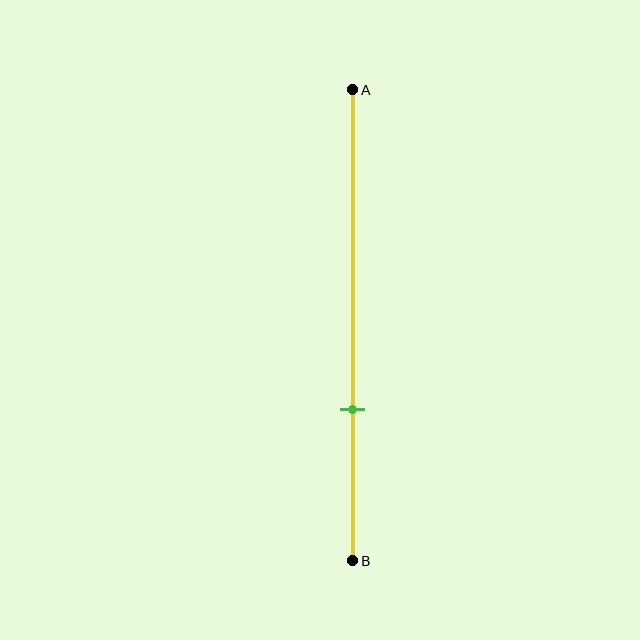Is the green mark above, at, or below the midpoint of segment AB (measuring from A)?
The green mark is below the midpoint of segment AB.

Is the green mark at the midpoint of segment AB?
No, the mark is at about 70% from A, not at the 50% midpoint.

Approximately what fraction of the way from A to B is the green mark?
The green mark is approximately 70% of the way from A to B.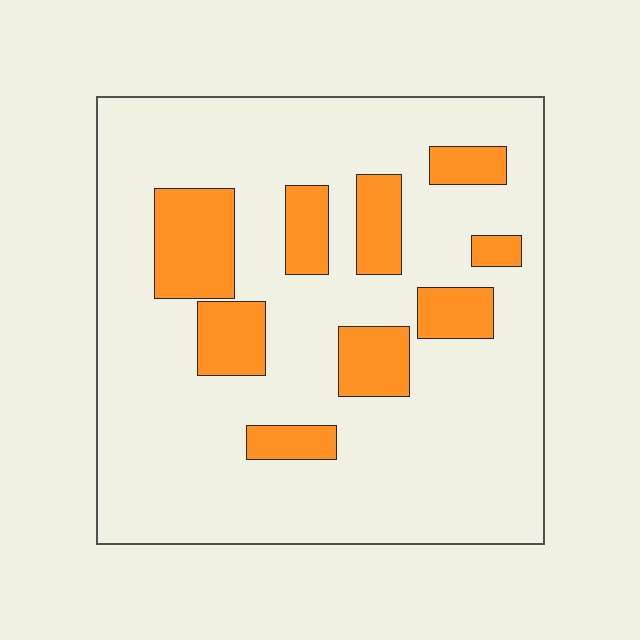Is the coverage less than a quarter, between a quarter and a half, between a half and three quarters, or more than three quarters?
Less than a quarter.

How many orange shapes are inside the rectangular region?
9.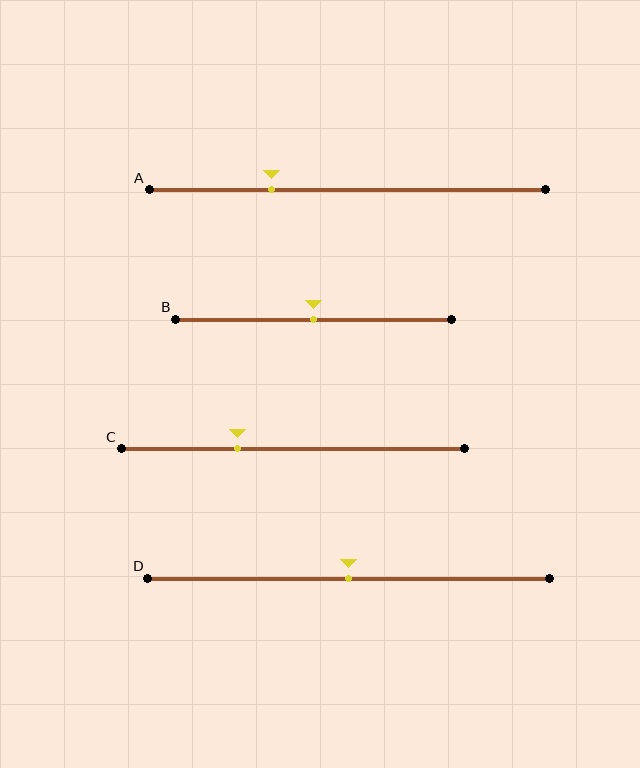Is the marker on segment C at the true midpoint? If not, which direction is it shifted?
No, the marker on segment C is shifted to the left by about 16% of the segment length.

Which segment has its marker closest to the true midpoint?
Segment B has its marker closest to the true midpoint.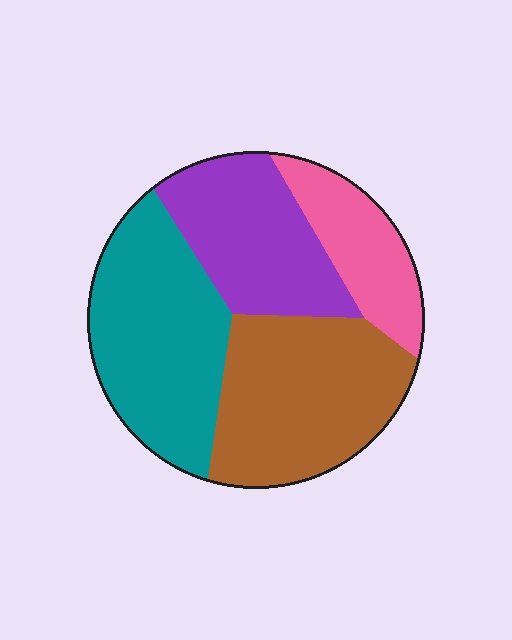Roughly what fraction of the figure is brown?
Brown takes up between a sixth and a third of the figure.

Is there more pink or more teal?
Teal.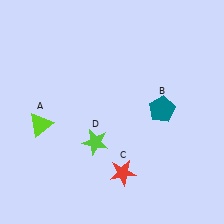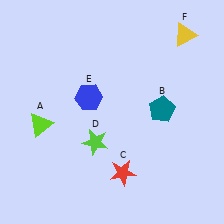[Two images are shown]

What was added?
A blue hexagon (E), a yellow triangle (F) were added in Image 2.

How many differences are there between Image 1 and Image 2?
There are 2 differences between the two images.